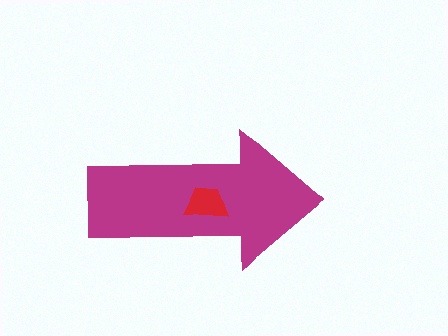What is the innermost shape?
The red trapezoid.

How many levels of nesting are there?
2.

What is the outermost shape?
The magenta arrow.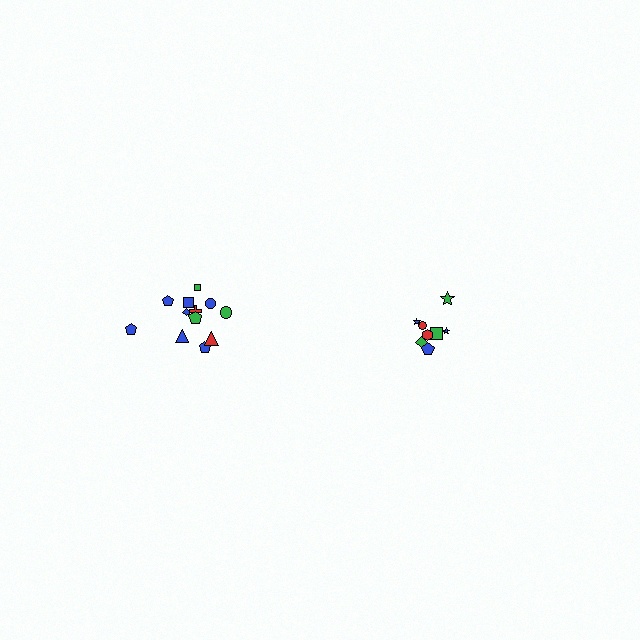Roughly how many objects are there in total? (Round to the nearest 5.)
Roughly 20 objects in total.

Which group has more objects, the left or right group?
The left group.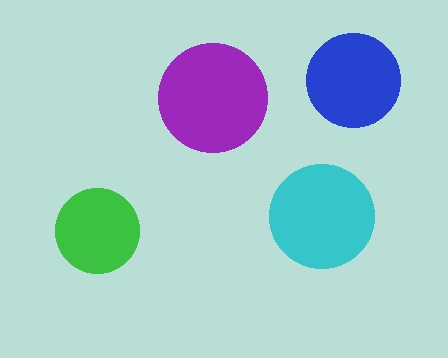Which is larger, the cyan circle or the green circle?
The cyan one.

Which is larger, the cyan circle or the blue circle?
The cyan one.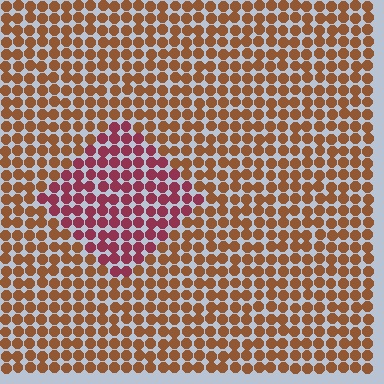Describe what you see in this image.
The image is filled with small brown elements in a uniform arrangement. A diamond-shaped region is visible where the elements are tinted to a slightly different hue, forming a subtle color boundary.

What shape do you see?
I see a diamond.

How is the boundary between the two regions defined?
The boundary is defined purely by a slight shift in hue (about 42 degrees). Spacing, size, and orientation are identical on both sides.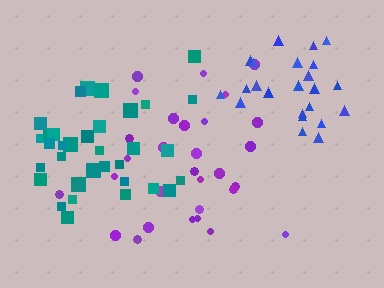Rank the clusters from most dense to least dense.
blue, teal, purple.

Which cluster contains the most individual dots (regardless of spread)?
Teal (34).